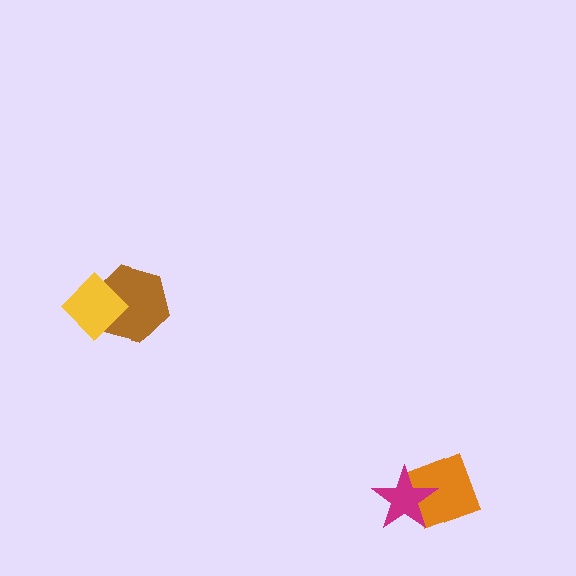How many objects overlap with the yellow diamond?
1 object overlaps with the yellow diamond.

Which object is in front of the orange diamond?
The magenta star is in front of the orange diamond.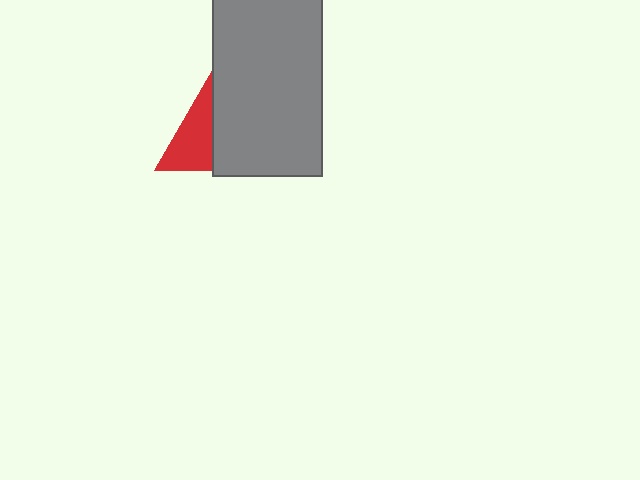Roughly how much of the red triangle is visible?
About half of it is visible (roughly 47%).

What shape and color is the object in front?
The object in front is a gray rectangle.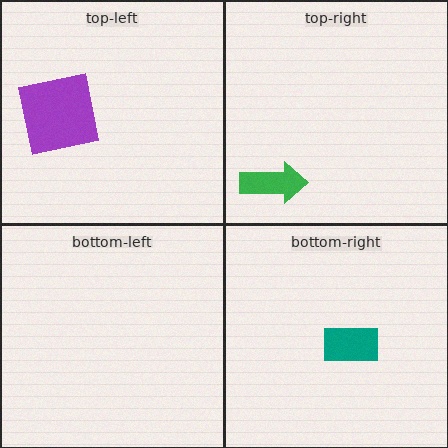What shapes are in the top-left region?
The purple square.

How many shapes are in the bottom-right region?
1.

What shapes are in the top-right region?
The green arrow.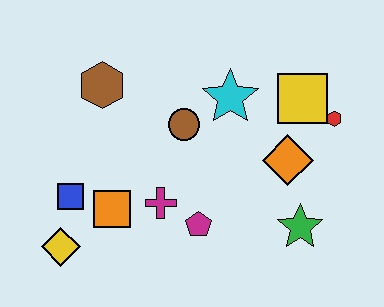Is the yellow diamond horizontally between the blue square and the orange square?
No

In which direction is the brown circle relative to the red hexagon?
The brown circle is to the left of the red hexagon.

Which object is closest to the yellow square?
The red hexagon is closest to the yellow square.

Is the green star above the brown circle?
No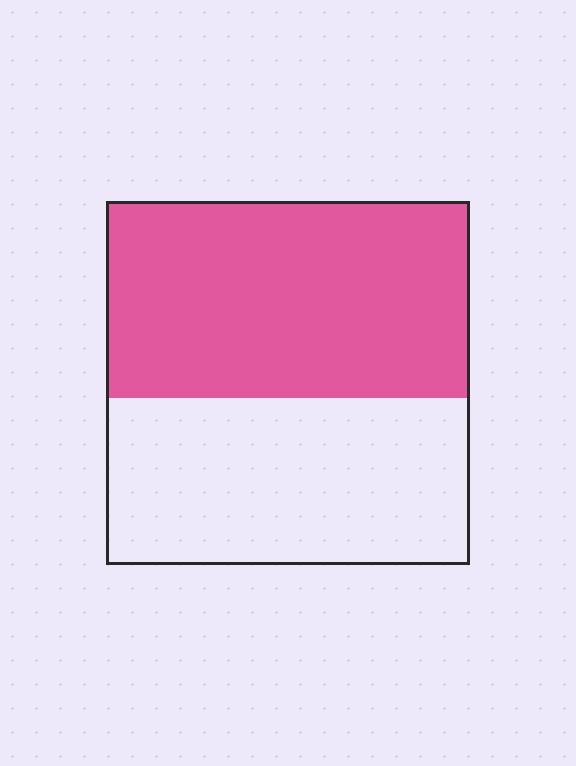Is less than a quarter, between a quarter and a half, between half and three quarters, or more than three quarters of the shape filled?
Between half and three quarters.